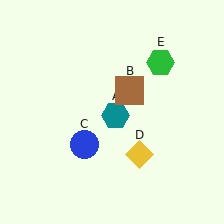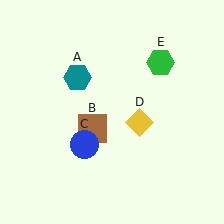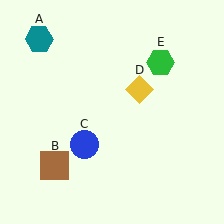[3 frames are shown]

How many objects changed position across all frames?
3 objects changed position: teal hexagon (object A), brown square (object B), yellow diamond (object D).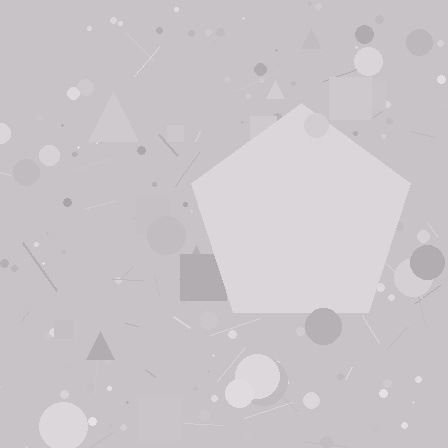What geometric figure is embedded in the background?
A pentagon is embedded in the background.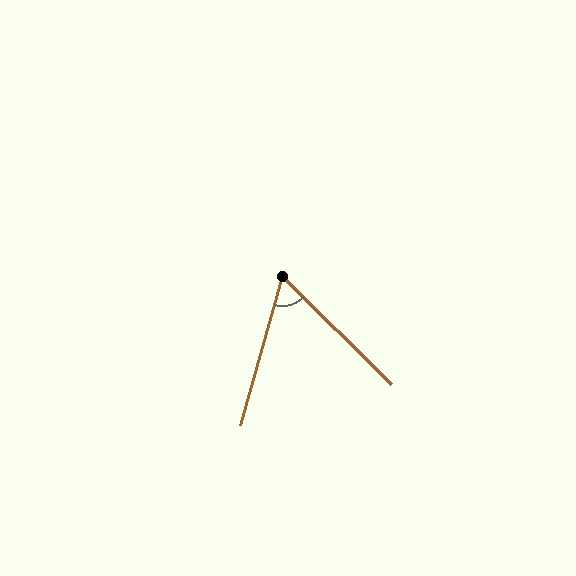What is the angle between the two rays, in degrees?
Approximately 61 degrees.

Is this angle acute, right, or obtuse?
It is acute.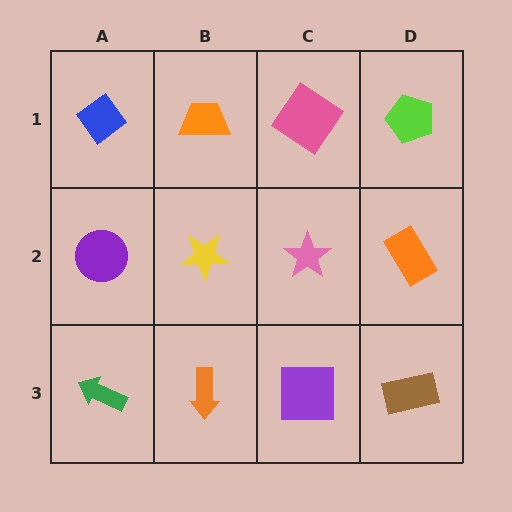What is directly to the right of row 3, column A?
An orange arrow.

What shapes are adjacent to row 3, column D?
An orange rectangle (row 2, column D), a purple square (row 3, column C).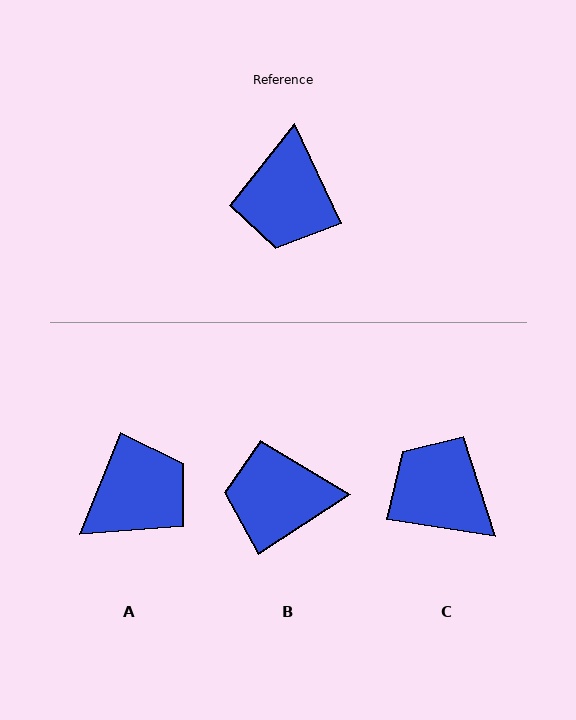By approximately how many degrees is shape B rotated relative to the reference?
Approximately 82 degrees clockwise.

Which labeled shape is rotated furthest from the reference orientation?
A, about 133 degrees away.